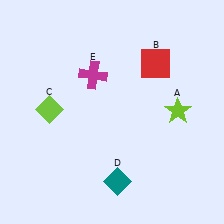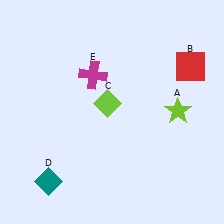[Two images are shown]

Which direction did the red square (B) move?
The red square (B) moved right.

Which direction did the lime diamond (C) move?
The lime diamond (C) moved right.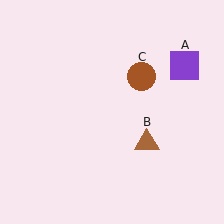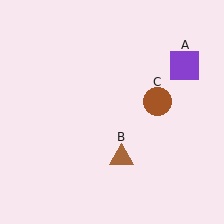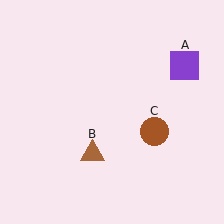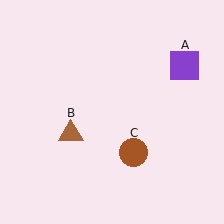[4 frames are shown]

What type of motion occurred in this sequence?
The brown triangle (object B), brown circle (object C) rotated clockwise around the center of the scene.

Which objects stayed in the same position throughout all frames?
Purple square (object A) remained stationary.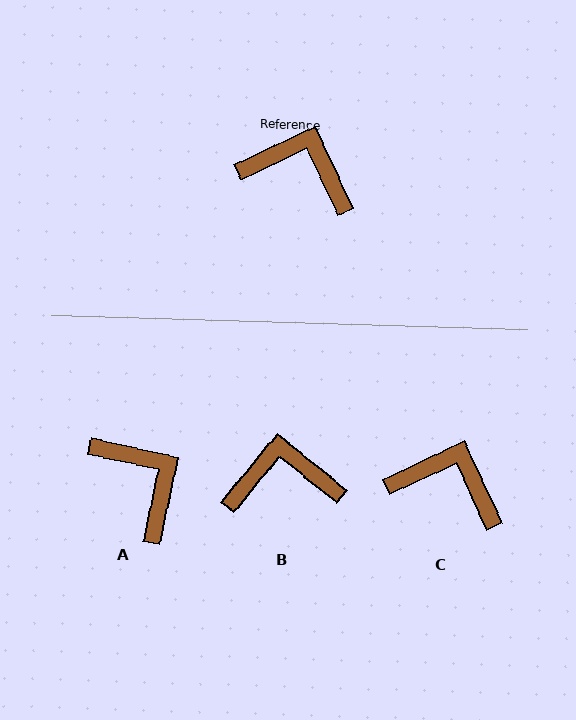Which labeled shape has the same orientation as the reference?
C.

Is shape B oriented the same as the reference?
No, it is off by about 26 degrees.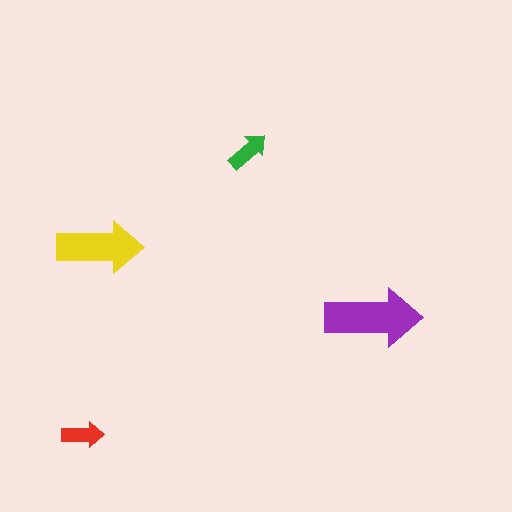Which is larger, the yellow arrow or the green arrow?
The yellow one.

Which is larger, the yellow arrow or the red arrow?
The yellow one.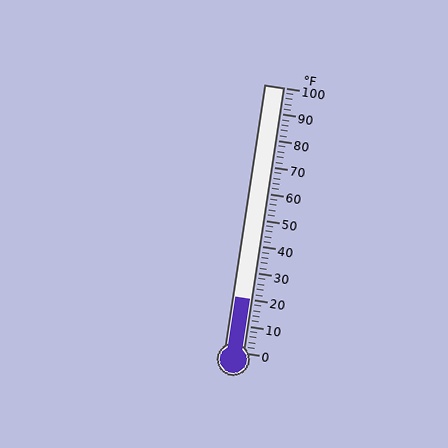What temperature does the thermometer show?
The thermometer shows approximately 20°F.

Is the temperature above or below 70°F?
The temperature is below 70°F.